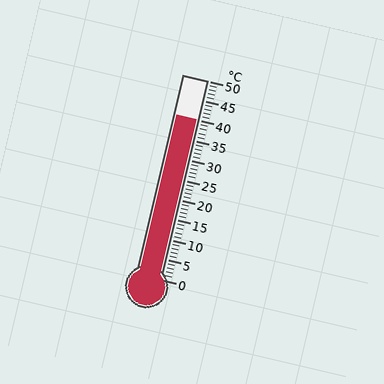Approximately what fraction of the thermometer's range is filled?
The thermometer is filled to approximately 80% of its range.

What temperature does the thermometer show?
The thermometer shows approximately 40°C.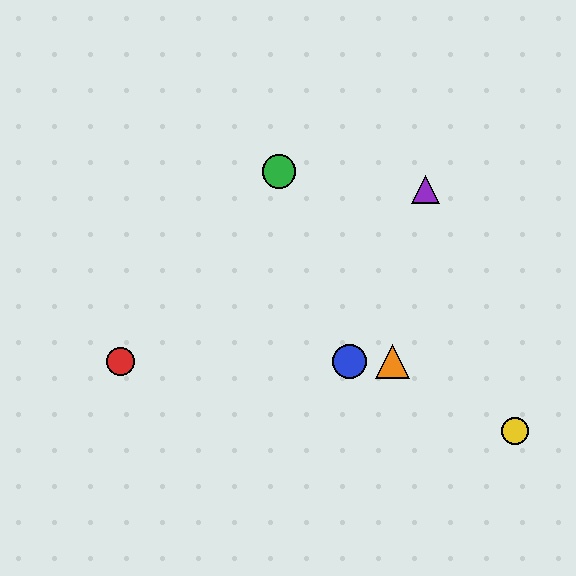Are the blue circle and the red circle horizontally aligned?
Yes, both are at y≈362.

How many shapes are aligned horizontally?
3 shapes (the red circle, the blue circle, the orange triangle) are aligned horizontally.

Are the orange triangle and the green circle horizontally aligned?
No, the orange triangle is at y≈362 and the green circle is at y≈172.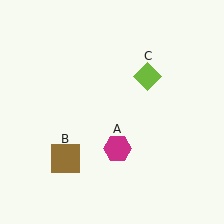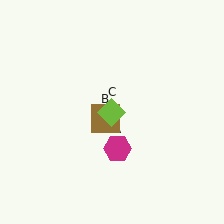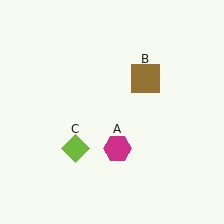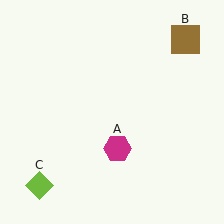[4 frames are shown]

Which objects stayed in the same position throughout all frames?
Magenta hexagon (object A) remained stationary.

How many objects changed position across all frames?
2 objects changed position: brown square (object B), lime diamond (object C).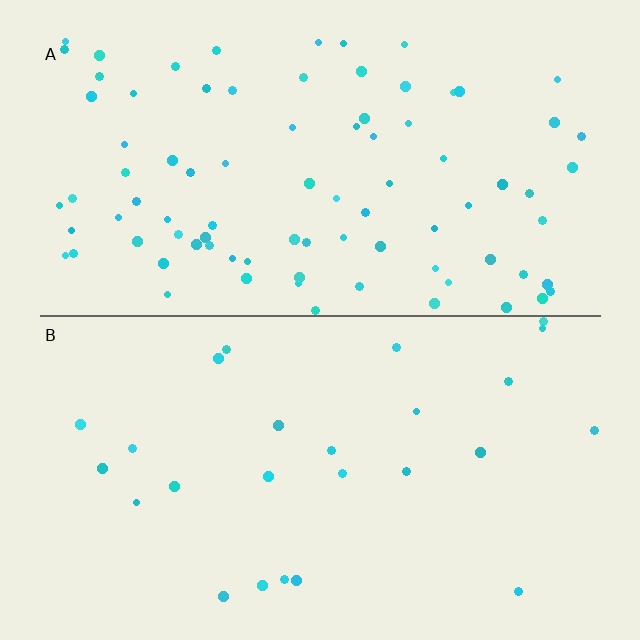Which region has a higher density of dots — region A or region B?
A (the top).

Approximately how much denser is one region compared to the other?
Approximately 3.4× — region A over region B.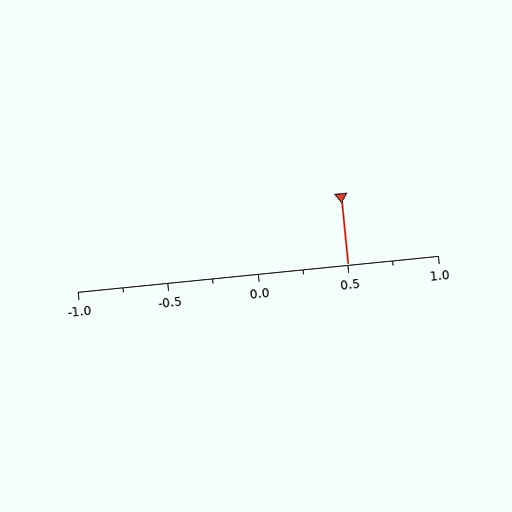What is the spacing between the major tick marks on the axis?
The major ticks are spaced 0.5 apart.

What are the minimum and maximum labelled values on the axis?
The axis runs from -1.0 to 1.0.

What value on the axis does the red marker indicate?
The marker indicates approximately 0.5.